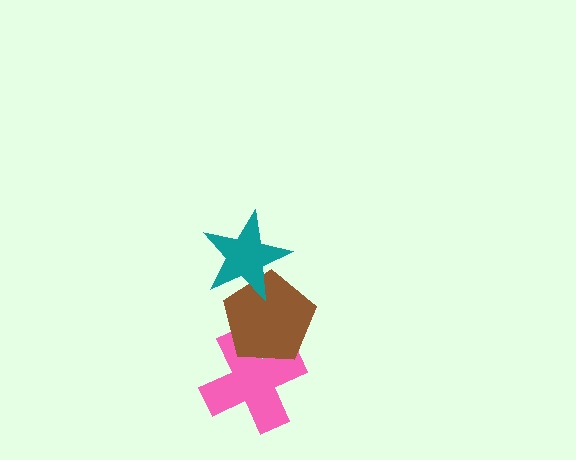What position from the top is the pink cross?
The pink cross is 3rd from the top.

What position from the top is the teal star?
The teal star is 1st from the top.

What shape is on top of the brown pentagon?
The teal star is on top of the brown pentagon.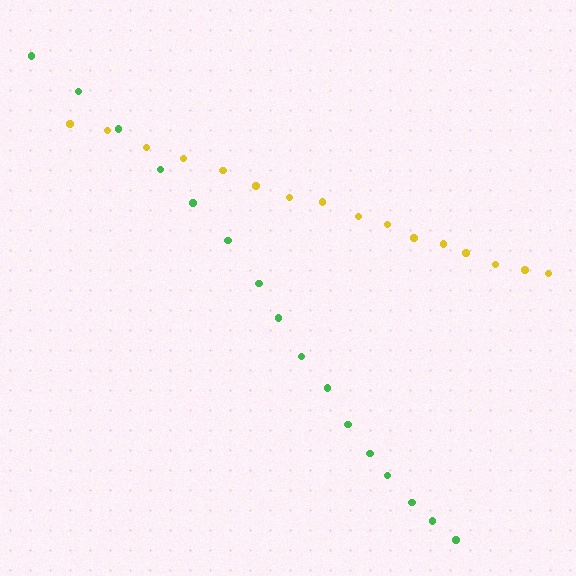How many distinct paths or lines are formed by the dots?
There are 2 distinct paths.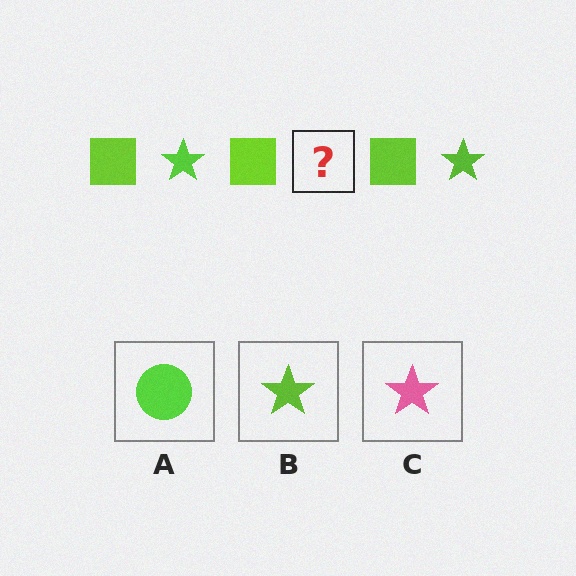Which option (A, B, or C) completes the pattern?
B.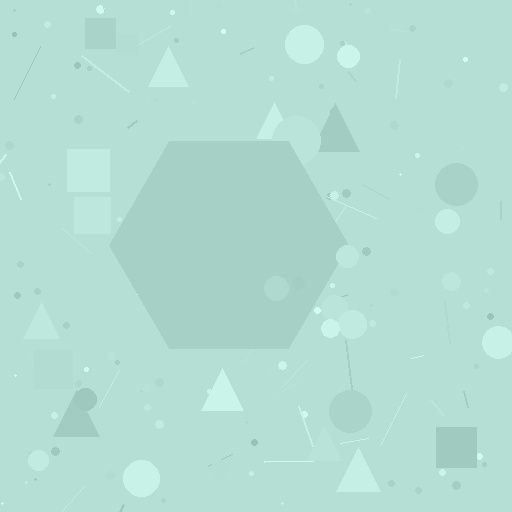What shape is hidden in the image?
A hexagon is hidden in the image.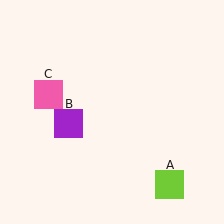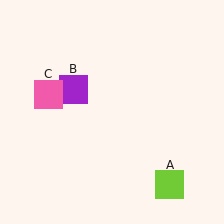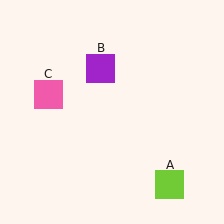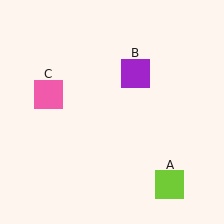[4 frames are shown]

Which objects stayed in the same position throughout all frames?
Lime square (object A) and pink square (object C) remained stationary.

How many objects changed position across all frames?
1 object changed position: purple square (object B).